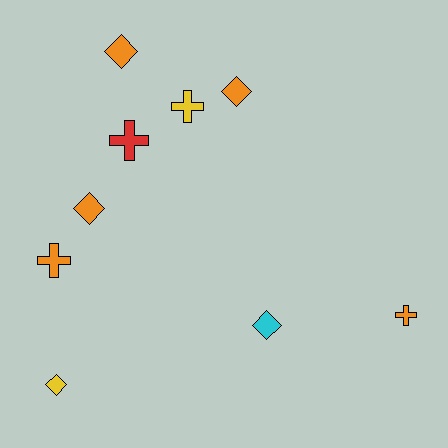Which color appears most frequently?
Orange, with 5 objects.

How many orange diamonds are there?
There are 3 orange diamonds.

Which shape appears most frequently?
Diamond, with 5 objects.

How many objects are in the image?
There are 9 objects.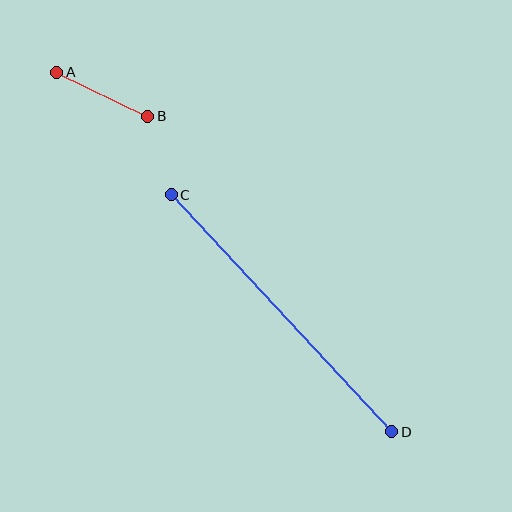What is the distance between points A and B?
The distance is approximately 101 pixels.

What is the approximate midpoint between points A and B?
The midpoint is at approximately (102, 94) pixels.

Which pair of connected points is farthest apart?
Points C and D are farthest apart.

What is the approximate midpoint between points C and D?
The midpoint is at approximately (281, 313) pixels.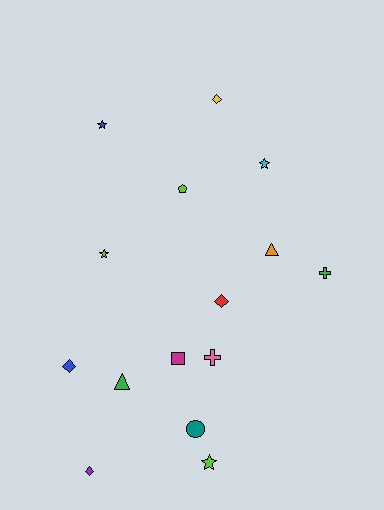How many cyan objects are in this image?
There is 1 cyan object.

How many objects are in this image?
There are 15 objects.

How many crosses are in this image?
There are 2 crosses.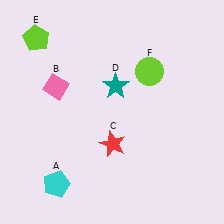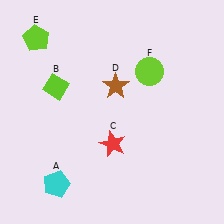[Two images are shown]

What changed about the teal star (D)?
In Image 1, D is teal. In Image 2, it changed to brown.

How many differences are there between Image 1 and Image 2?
There are 2 differences between the two images.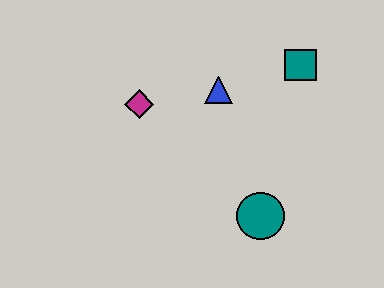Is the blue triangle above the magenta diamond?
Yes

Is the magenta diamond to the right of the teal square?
No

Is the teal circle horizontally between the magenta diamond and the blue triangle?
No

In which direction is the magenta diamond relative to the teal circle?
The magenta diamond is to the left of the teal circle.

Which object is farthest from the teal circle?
The magenta diamond is farthest from the teal circle.